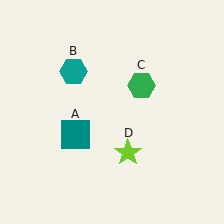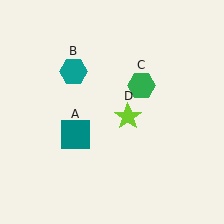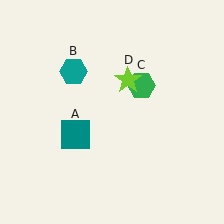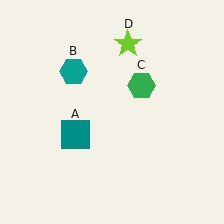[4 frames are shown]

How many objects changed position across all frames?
1 object changed position: lime star (object D).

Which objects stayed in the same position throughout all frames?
Teal square (object A) and teal hexagon (object B) and green hexagon (object C) remained stationary.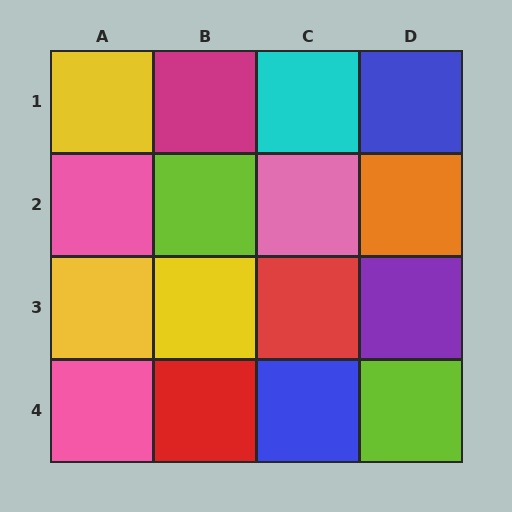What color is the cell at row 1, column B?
Magenta.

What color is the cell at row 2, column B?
Lime.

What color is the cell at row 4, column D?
Lime.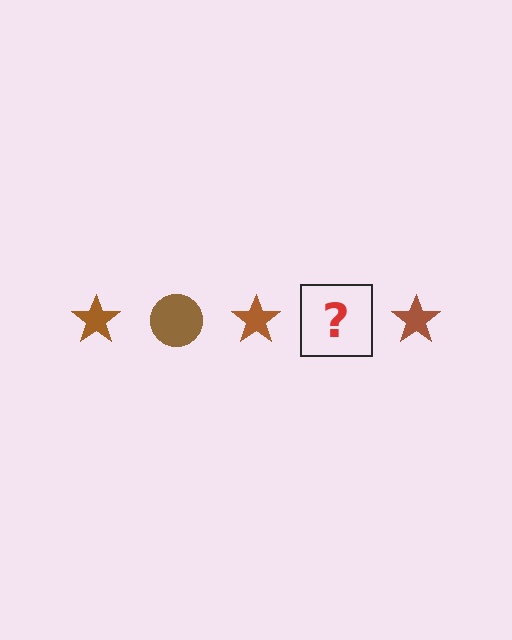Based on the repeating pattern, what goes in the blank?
The blank should be a brown circle.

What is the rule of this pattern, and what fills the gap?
The rule is that the pattern cycles through star, circle shapes in brown. The gap should be filled with a brown circle.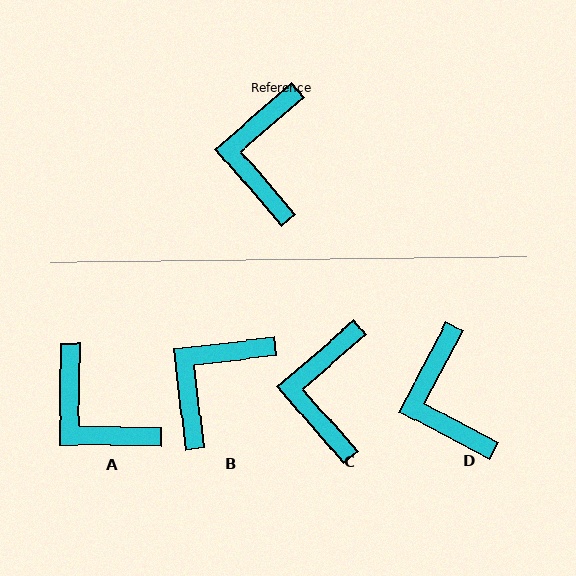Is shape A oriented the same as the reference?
No, it is off by about 48 degrees.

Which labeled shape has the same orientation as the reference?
C.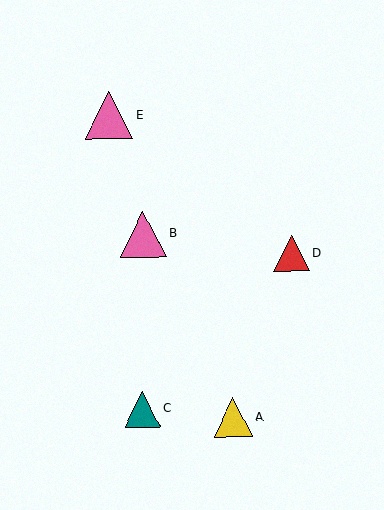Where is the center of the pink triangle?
The center of the pink triangle is at (109, 115).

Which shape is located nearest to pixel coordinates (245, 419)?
The yellow triangle (labeled A) at (233, 417) is nearest to that location.